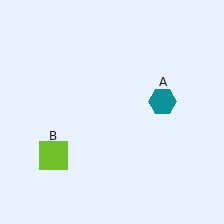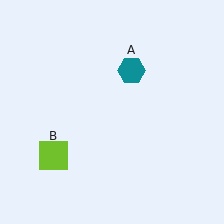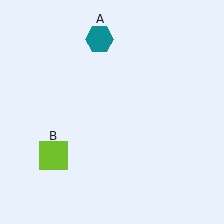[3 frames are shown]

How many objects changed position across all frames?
1 object changed position: teal hexagon (object A).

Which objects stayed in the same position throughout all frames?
Lime square (object B) remained stationary.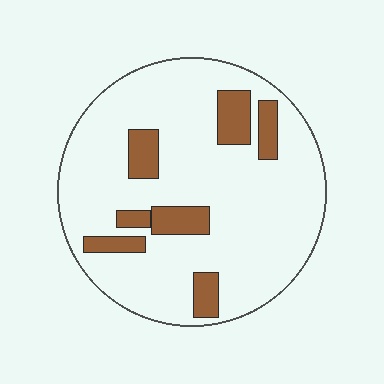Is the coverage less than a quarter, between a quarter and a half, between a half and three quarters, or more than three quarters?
Less than a quarter.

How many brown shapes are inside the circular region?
7.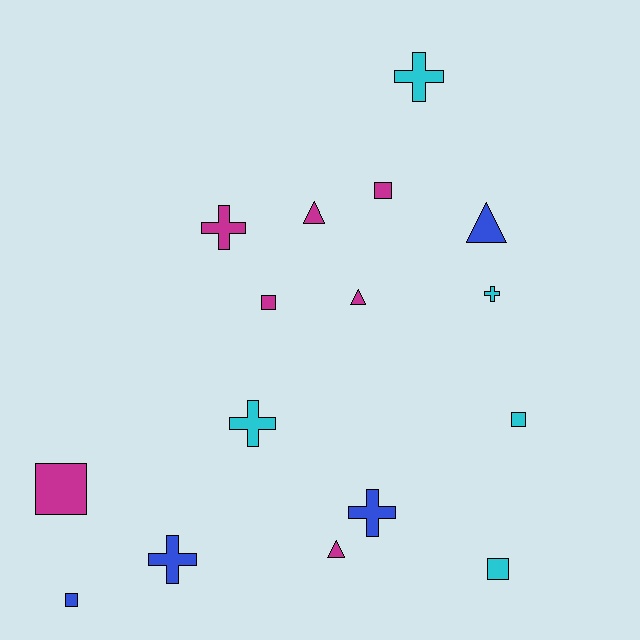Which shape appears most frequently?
Square, with 6 objects.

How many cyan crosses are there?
There are 3 cyan crosses.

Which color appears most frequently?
Magenta, with 7 objects.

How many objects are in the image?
There are 16 objects.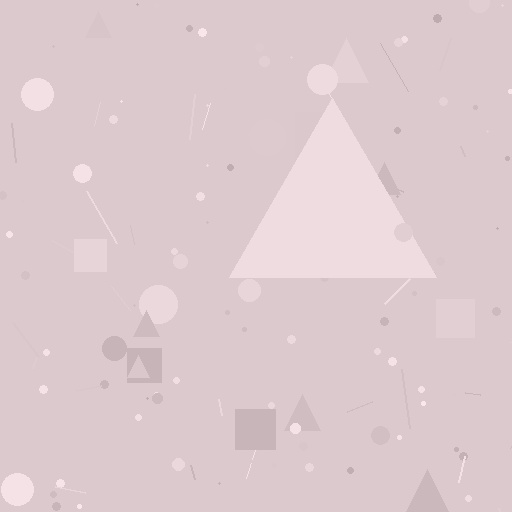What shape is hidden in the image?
A triangle is hidden in the image.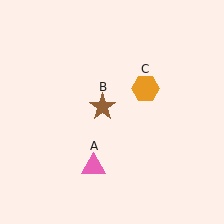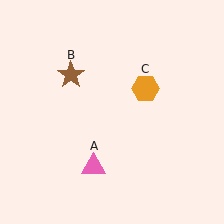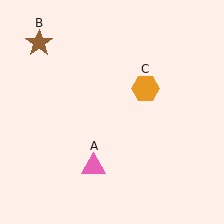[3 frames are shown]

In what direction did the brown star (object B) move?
The brown star (object B) moved up and to the left.